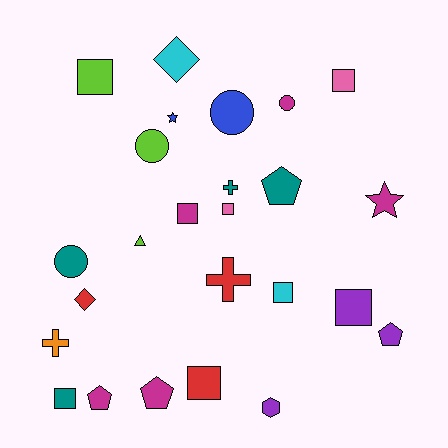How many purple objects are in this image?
There are 3 purple objects.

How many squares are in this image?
There are 8 squares.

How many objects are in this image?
There are 25 objects.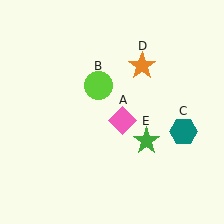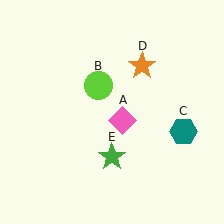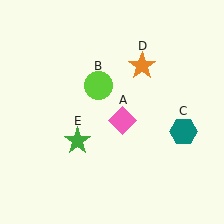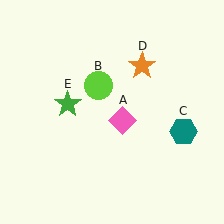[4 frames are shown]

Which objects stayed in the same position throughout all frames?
Pink diamond (object A) and lime circle (object B) and teal hexagon (object C) and orange star (object D) remained stationary.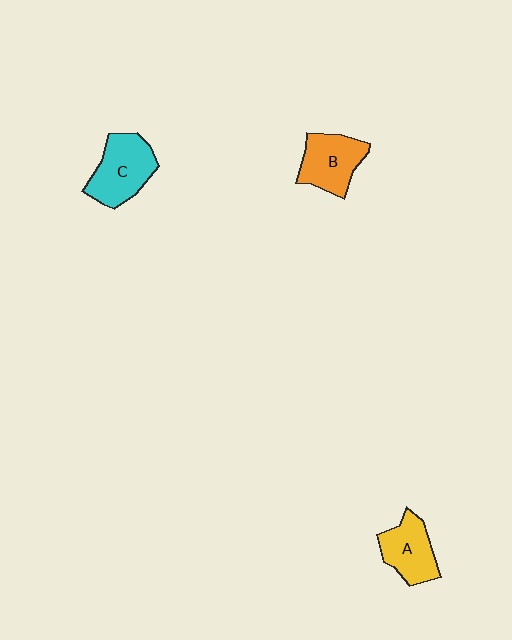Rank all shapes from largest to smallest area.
From largest to smallest: C (cyan), B (orange), A (yellow).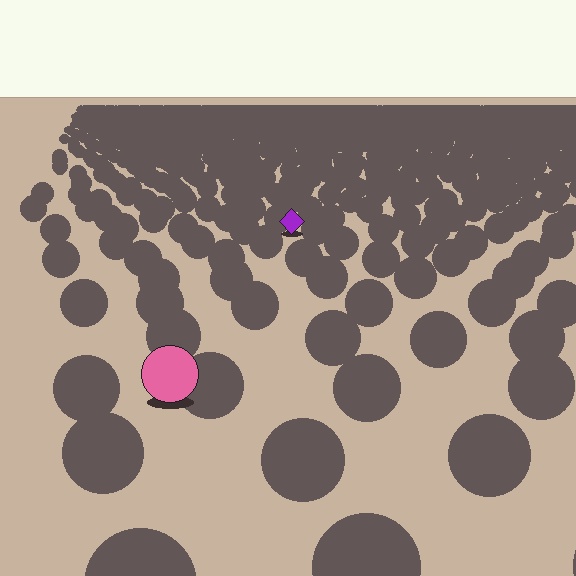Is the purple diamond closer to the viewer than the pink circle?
No. The pink circle is closer — you can tell from the texture gradient: the ground texture is coarser near it.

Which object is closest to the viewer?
The pink circle is closest. The texture marks near it are larger and more spread out.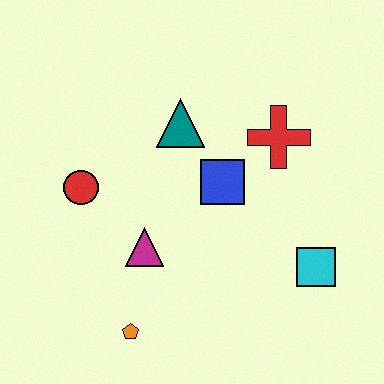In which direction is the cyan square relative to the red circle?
The cyan square is to the right of the red circle.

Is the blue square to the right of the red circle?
Yes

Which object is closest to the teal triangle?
The blue square is closest to the teal triangle.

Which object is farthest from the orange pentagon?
The red cross is farthest from the orange pentagon.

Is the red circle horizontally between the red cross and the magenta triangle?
No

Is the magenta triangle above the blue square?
No